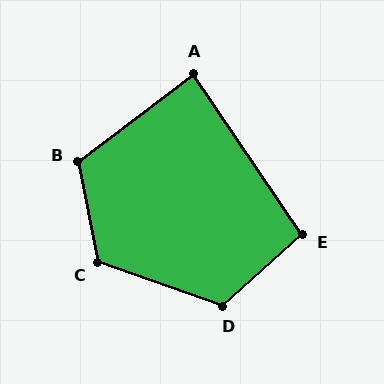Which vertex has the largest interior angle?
C, at approximately 120 degrees.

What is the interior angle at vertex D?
Approximately 119 degrees (obtuse).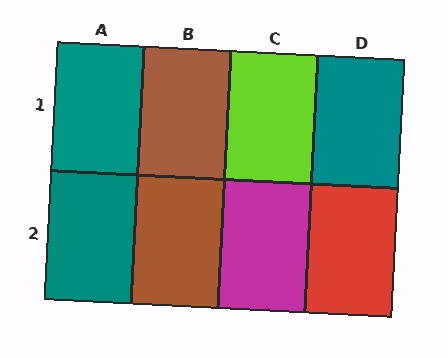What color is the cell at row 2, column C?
Magenta.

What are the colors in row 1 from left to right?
Teal, brown, lime, teal.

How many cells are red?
1 cell is red.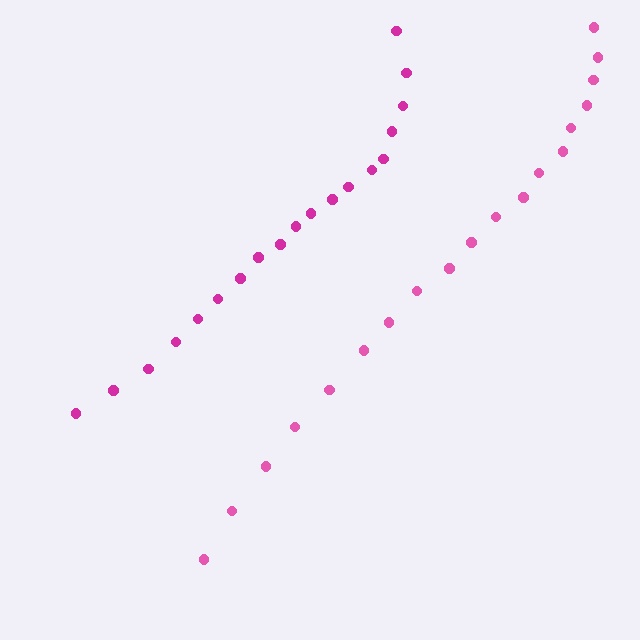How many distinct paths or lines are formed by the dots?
There are 2 distinct paths.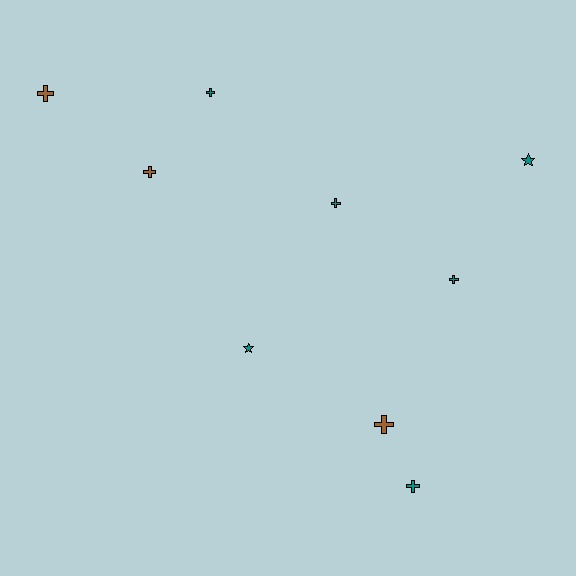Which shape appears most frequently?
Cross, with 7 objects.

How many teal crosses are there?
There are 4 teal crosses.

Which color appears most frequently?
Teal, with 6 objects.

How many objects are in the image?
There are 9 objects.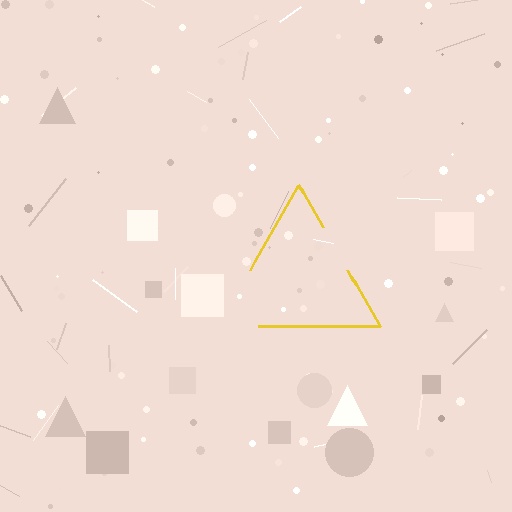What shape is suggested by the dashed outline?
The dashed outline suggests a triangle.